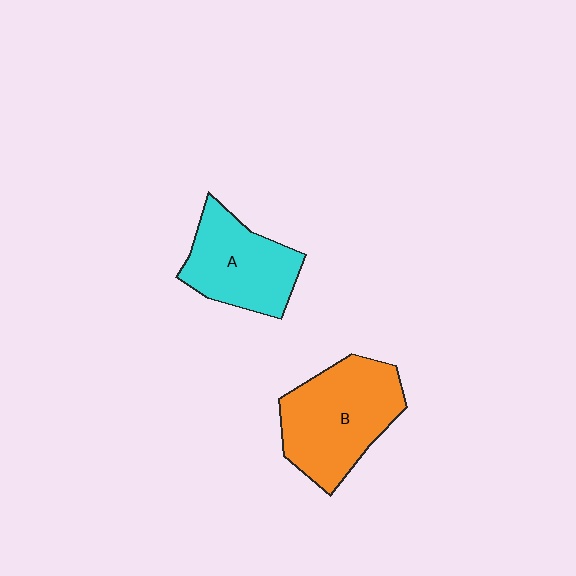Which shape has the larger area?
Shape B (orange).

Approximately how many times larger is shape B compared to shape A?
Approximately 1.3 times.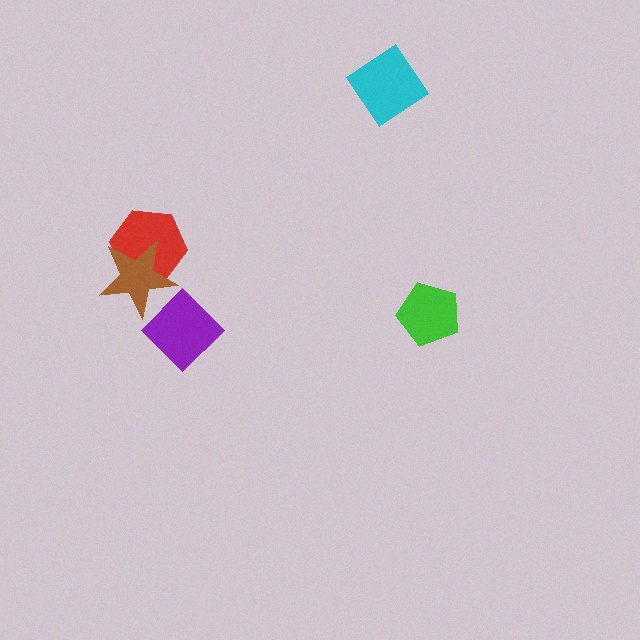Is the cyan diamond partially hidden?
No, no other shape covers it.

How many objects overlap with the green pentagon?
0 objects overlap with the green pentagon.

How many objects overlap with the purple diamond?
1 object overlaps with the purple diamond.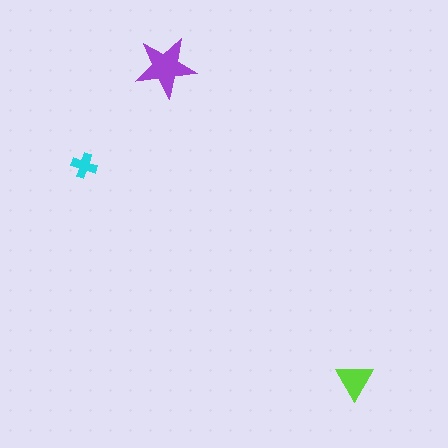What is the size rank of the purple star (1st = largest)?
1st.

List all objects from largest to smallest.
The purple star, the lime triangle, the cyan cross.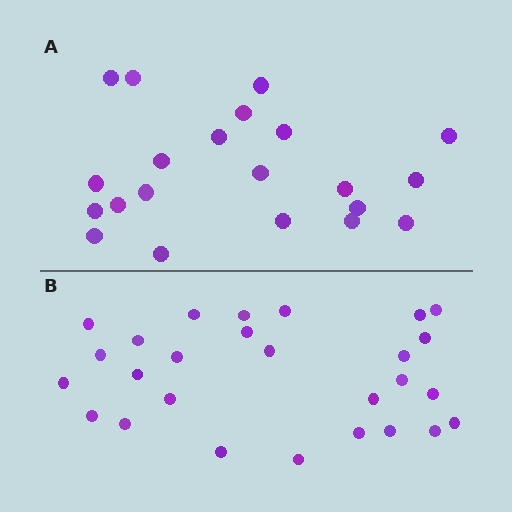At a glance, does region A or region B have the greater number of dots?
Region B (the bottom region) has more dots.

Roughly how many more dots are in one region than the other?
Region B has about 6 more dots than region A.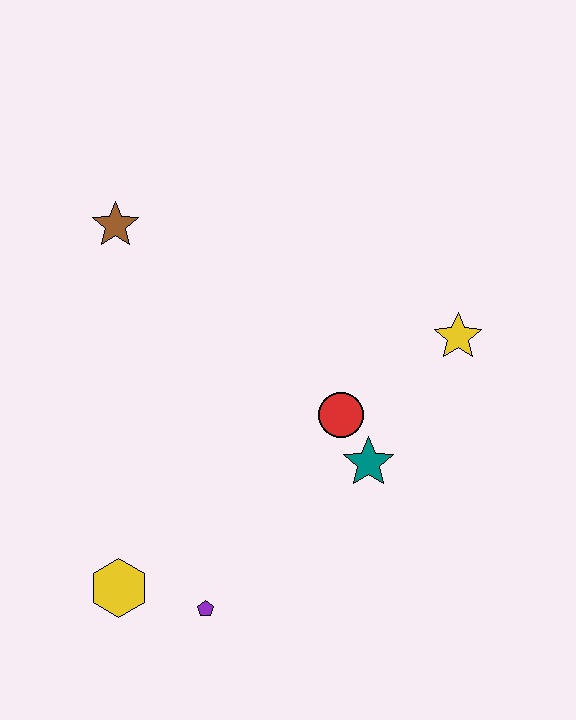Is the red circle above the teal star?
Yes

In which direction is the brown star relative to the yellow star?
The brown star is to the left of the yellow star.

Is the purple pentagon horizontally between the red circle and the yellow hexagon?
Yes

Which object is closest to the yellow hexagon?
The purple pentagon is closest to the yellow hexagon.